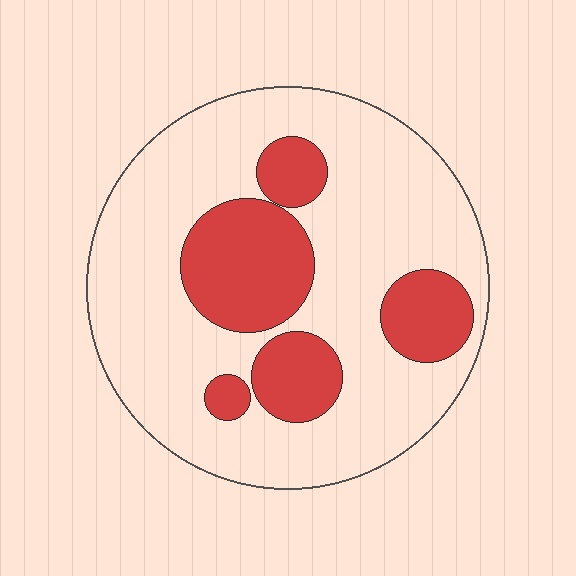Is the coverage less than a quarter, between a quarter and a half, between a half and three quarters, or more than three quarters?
Between a quarter and a half.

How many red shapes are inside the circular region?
5.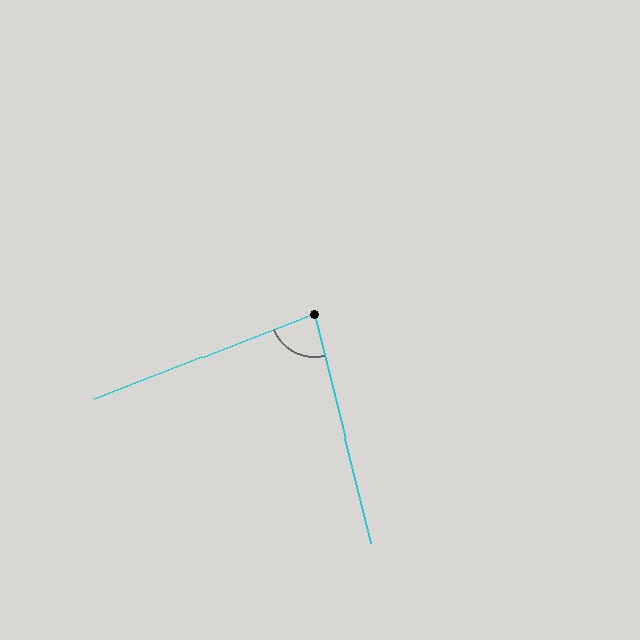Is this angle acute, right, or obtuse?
It is acute.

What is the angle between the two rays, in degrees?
Approximately 83 degrees.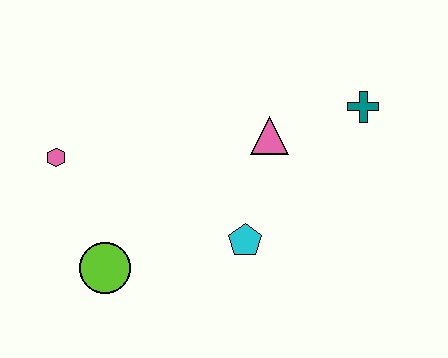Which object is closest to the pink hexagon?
The lime circle is closest to the pink hexagon.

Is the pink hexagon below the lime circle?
No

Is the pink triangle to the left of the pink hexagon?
No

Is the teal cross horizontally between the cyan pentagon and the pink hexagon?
No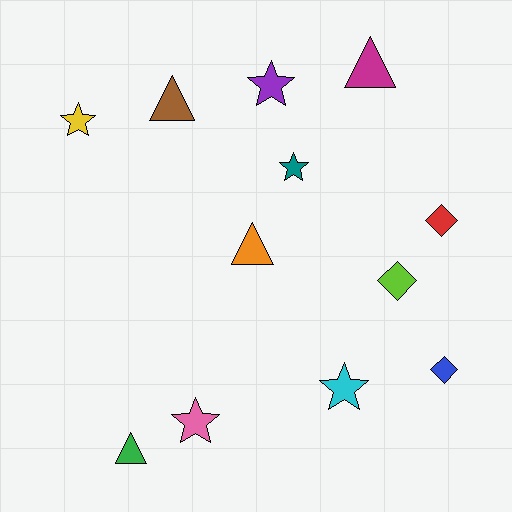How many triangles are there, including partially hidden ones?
There are 4 triangles.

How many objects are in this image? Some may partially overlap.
There are 12 objects.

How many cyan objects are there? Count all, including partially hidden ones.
There is 1 cyan object.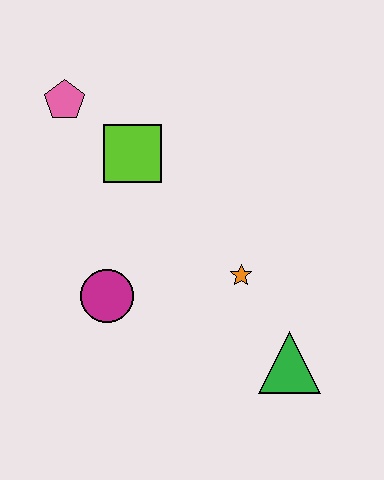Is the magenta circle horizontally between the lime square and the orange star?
No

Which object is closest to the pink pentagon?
The lime square is closest to the pink pentagon.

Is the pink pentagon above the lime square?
Yes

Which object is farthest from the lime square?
The green triangle is farthest from the lime square.